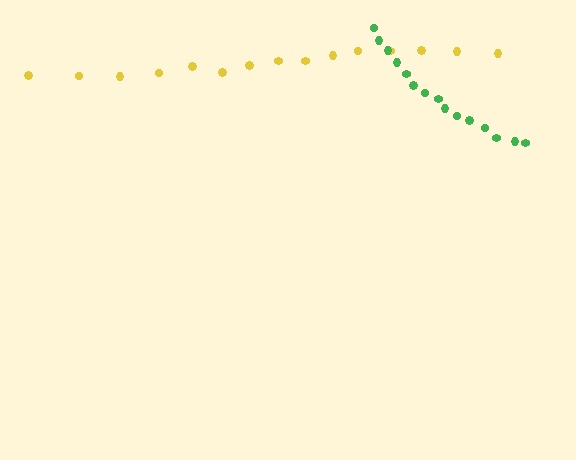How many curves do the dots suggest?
There are 2 distinct paths.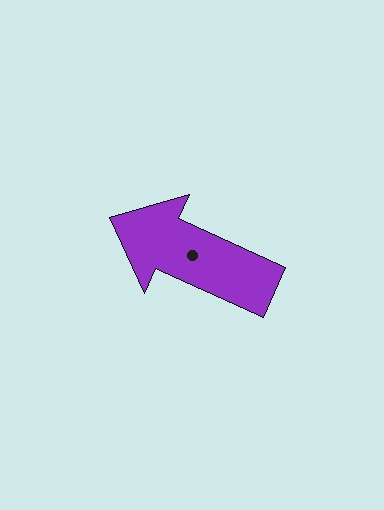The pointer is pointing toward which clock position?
Roughly 10 o'clock.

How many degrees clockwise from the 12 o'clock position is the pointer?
Approximately 294 degrees.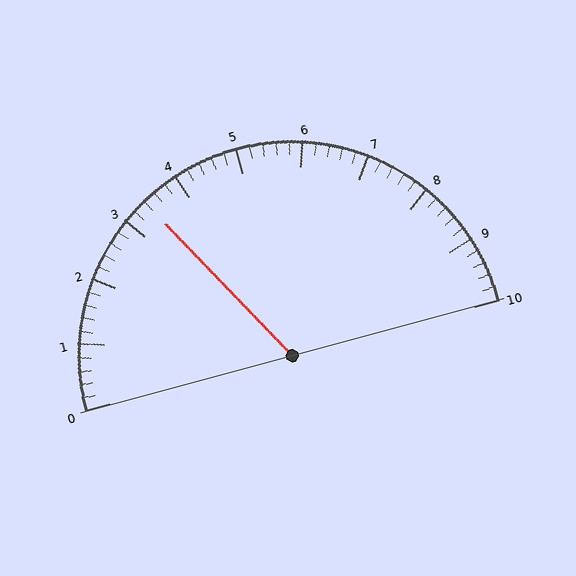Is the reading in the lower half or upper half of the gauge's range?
The reading is in the lower half of the range (0 to 10).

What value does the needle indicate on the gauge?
The needle indicates approximately 3.4.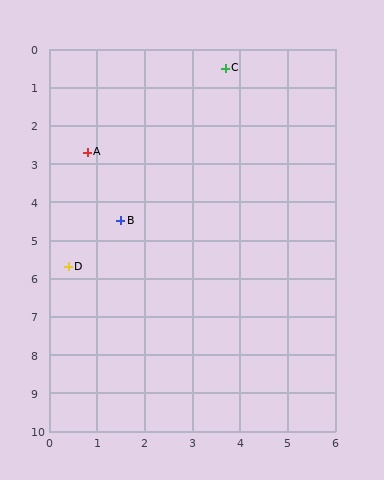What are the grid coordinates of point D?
Point D is at approximately (0.4, 5.7).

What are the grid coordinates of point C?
Point C is at approximately (3.7, 0.5).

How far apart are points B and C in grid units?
Points B and C are about 4.6 grid units apart.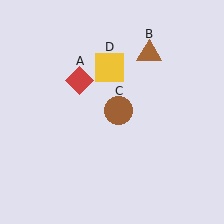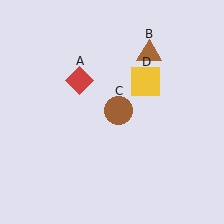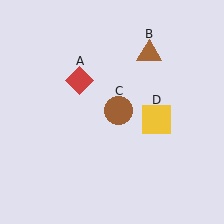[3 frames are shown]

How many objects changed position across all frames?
1 object changed position: yellow square (object D).